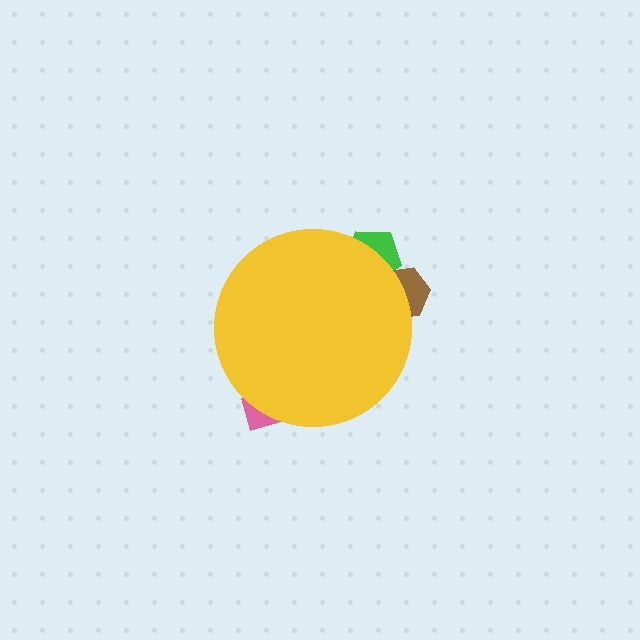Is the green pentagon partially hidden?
Yes, the green pentagon is partially hidden behind the yellow circle.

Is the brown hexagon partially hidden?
Yes, the brown hexagon is partially hidden behind the yellow circle.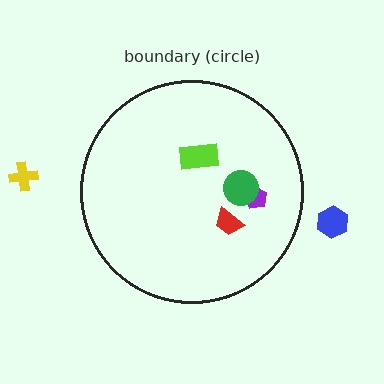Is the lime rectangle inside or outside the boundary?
Inside.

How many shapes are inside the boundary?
4 inside, 2 outside.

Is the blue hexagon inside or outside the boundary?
Outside.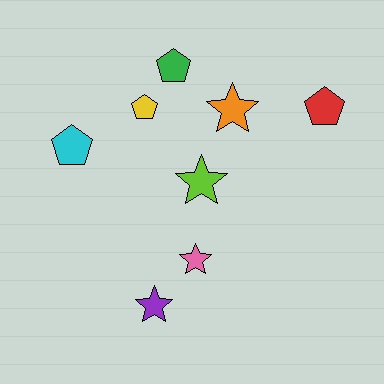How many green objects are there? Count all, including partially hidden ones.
There is 1 green object.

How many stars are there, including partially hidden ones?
There are 4 stars.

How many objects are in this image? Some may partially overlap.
There are 8 objects.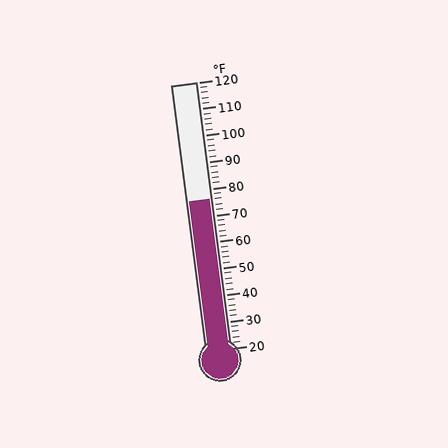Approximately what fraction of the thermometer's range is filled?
The thermometer is filled to approximately 55% of its range.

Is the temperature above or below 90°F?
The temperature is below 90°F.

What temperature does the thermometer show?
The thermometer shows approximately 76°F.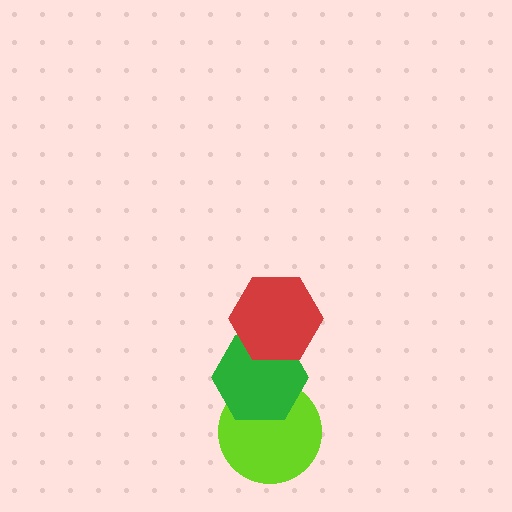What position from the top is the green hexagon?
The green hexagon is 2nd from the top.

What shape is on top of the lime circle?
The green hexagon is on top of the lime circle.